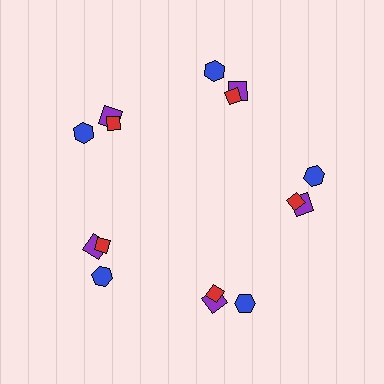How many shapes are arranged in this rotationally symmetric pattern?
There are 15 shapes, arranged in 5 groups of 3.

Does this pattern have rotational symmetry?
Yes, this pattern has 5-fold rotational symmetry. It looks the same after rotating 72 degrees around the center.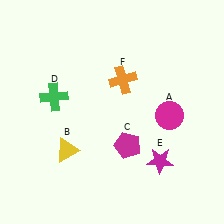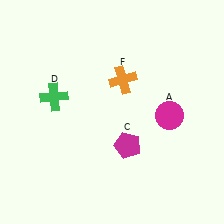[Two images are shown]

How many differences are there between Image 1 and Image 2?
There are 2 differences between the two images.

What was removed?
The yellow triangle (B), the magenta star (E) were removed in Image 2.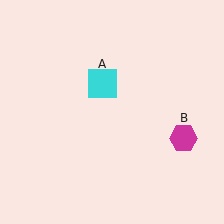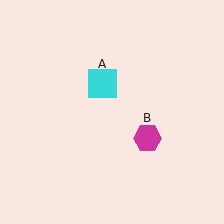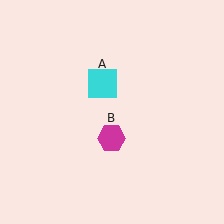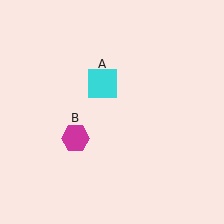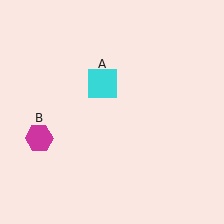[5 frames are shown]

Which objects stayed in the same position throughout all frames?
Cyan square (object A) remained stationary.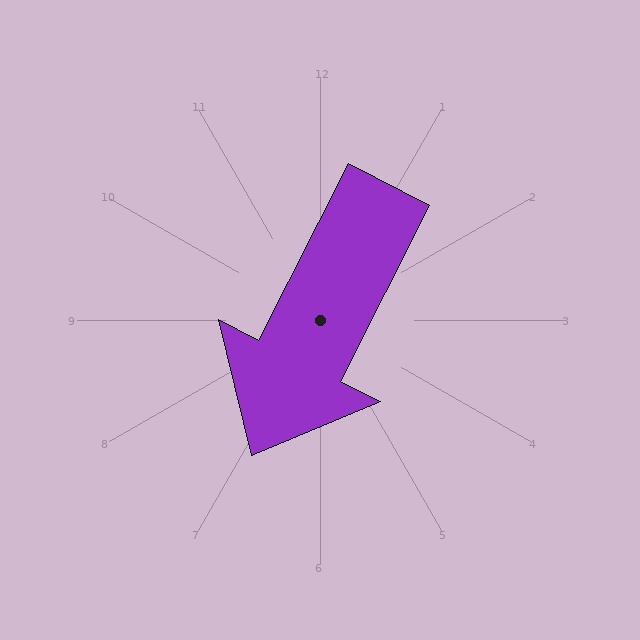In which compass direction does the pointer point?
Southwest.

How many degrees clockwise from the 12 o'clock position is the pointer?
Approximately 207 degrees.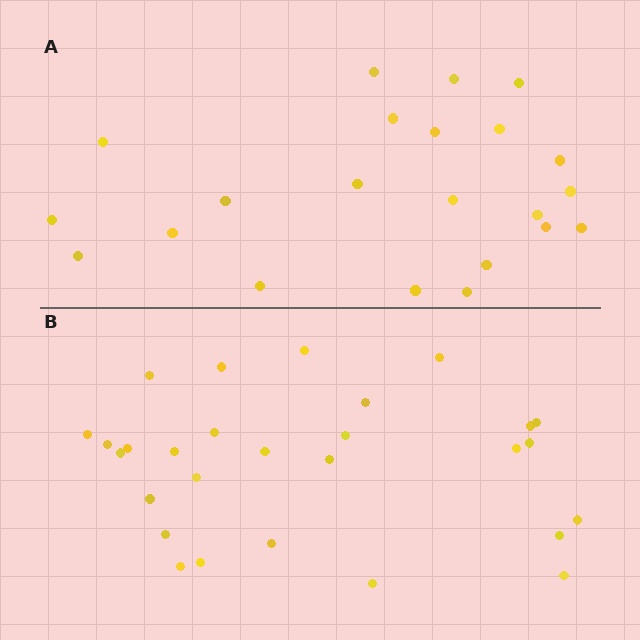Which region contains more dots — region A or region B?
Region B (the bottom region) has more dots.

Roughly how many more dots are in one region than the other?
Region B has about 6 more dots than region A.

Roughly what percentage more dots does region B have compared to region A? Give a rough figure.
About 25% more.